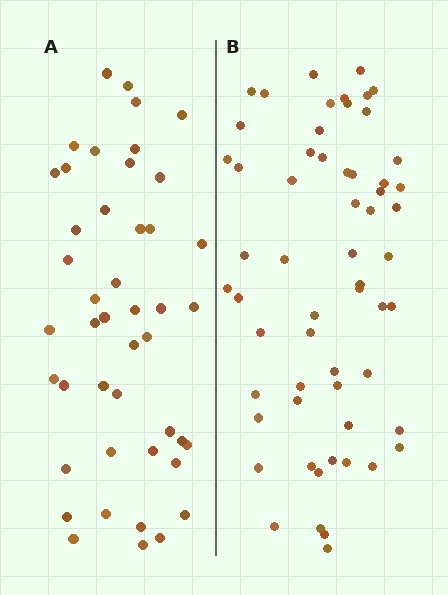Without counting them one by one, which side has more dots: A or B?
Region B (the right region) has more dots.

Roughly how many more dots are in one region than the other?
Region B has approximately 15 more dots than region A.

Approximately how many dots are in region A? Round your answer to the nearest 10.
About 40 dots. (The exact count is 45, which rounds to 40.)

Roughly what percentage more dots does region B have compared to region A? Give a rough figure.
About 30% more.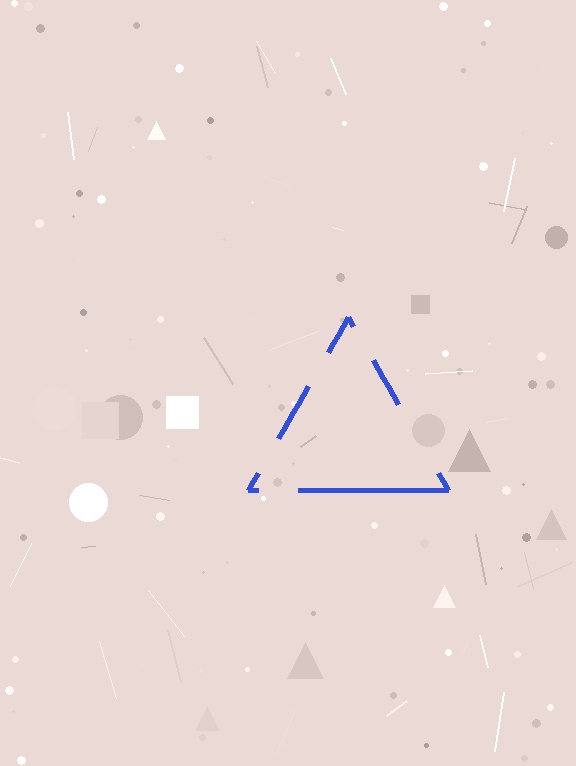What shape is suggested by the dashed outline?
The dashed outline suggests a triangle.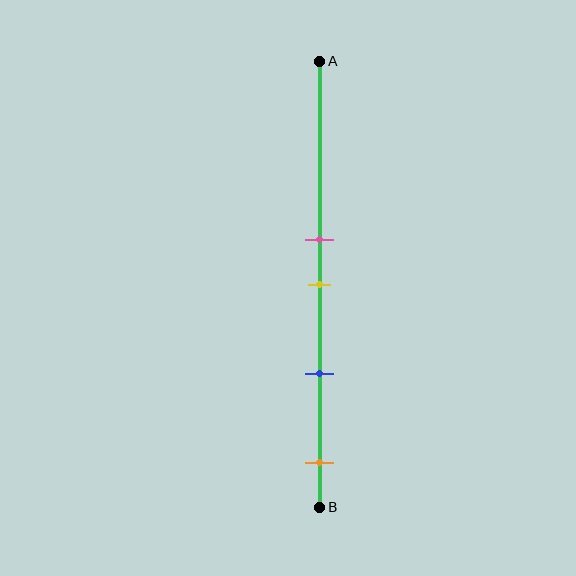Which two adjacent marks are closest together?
The pink and yellow marks are the closest adjacent pair.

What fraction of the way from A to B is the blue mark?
The blue mark is approximately 70% (0.7) of the way from A to B.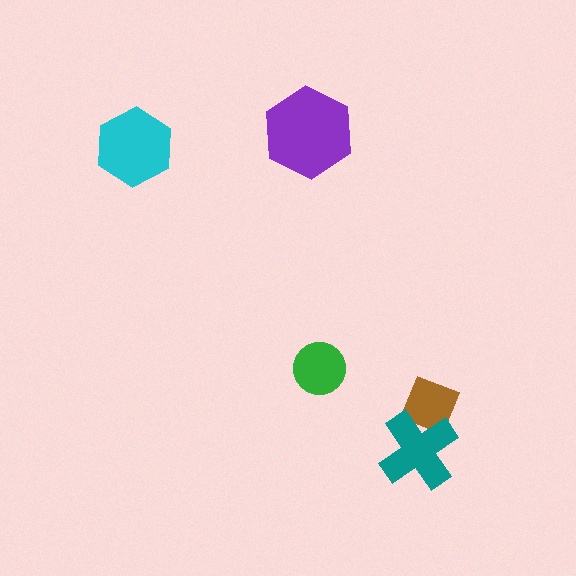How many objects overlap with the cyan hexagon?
0 objects overlap with the cyan hexagon.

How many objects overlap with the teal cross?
1 object overlaps with the teal cross.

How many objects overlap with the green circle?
0 objects overlap with the green circle.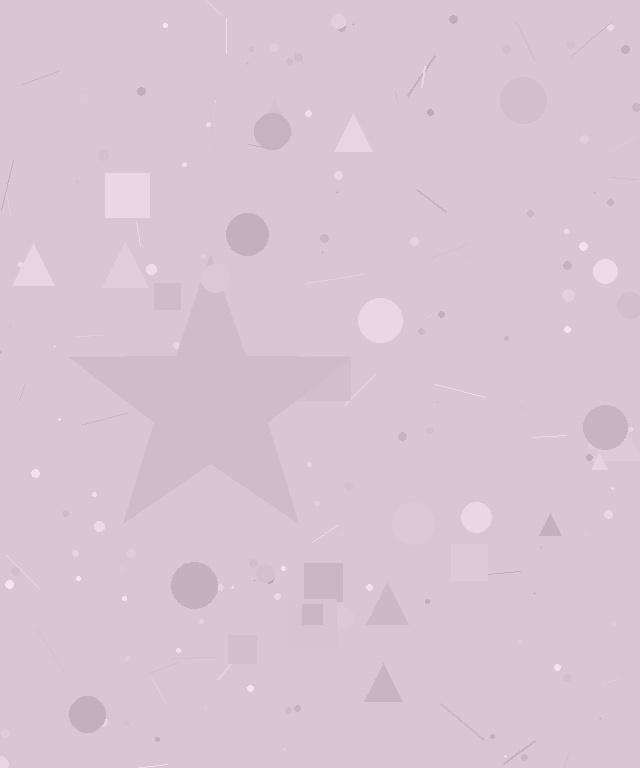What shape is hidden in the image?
A star is hidden in the image.